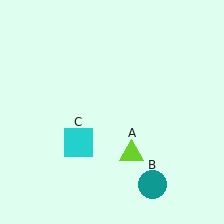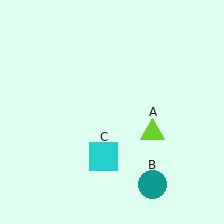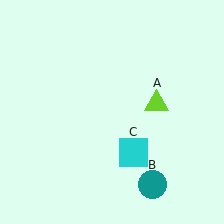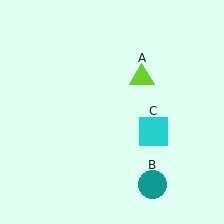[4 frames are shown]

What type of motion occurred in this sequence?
The lime triangle (object A), cyan square (object C) rotated counterclockwise around the center of the scene.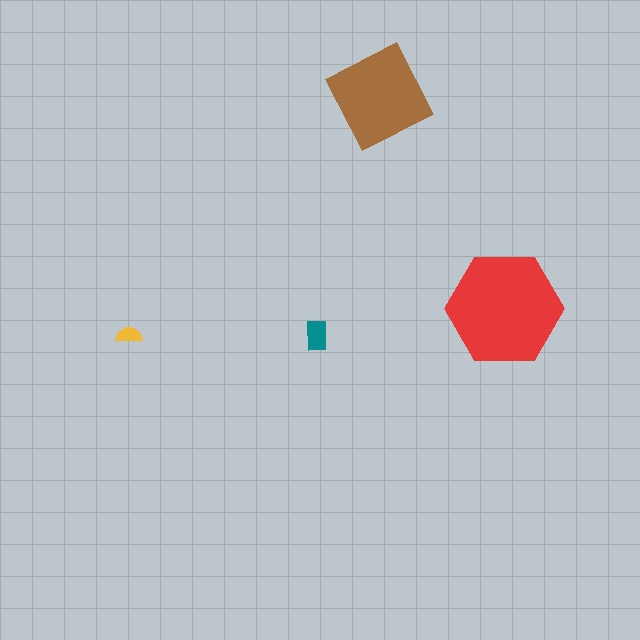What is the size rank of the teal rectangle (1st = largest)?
3rd.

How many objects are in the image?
There are 4 objects in the image.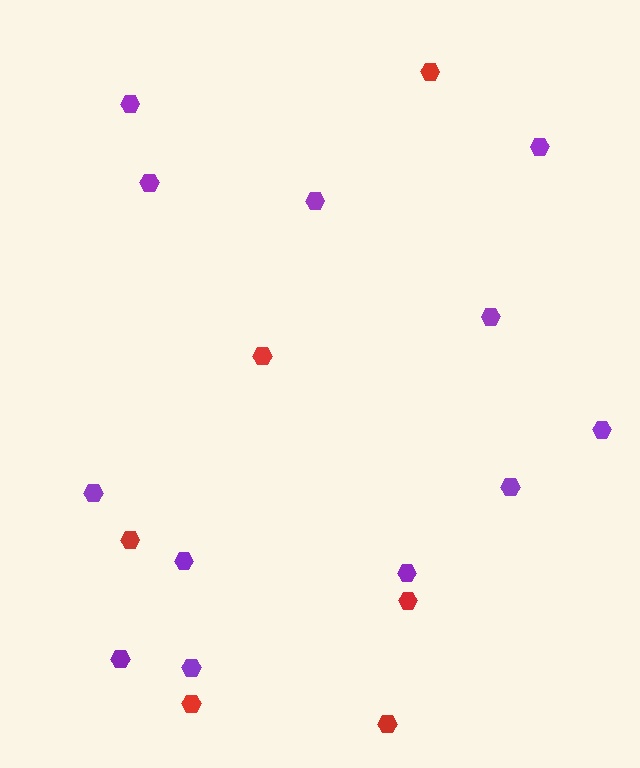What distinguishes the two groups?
There are 2 groups: one group of purple hexagons (12) and one group of red hexagons (6).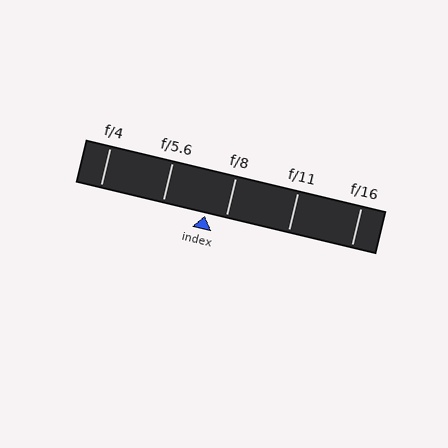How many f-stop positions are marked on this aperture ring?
There are 5 f-stop positions marked.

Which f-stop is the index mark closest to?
The index mark is closest to f/8.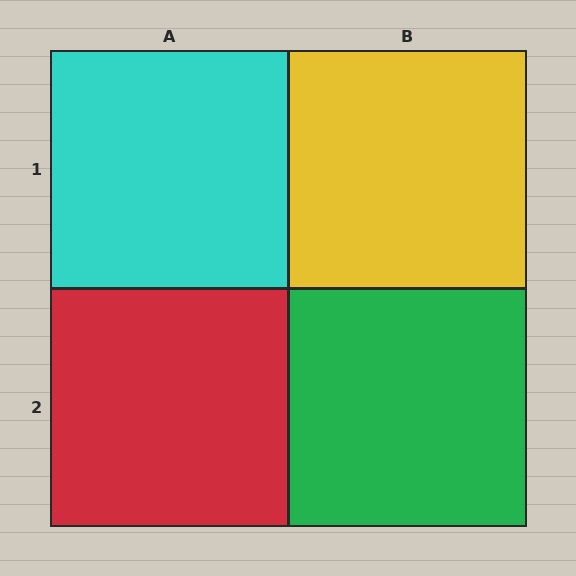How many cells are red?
1 cell is red.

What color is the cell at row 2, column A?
Red.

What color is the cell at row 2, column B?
Green.